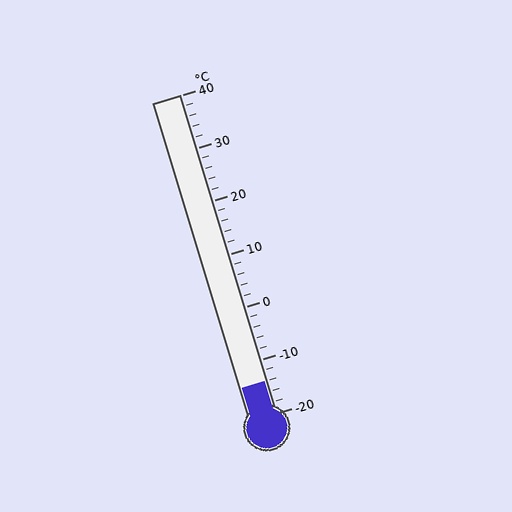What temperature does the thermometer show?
The thermometer shows approximately -14°C.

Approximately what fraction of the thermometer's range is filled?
The thermometer is filled to approximately 10% of its range.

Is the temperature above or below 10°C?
The temperature is below 10°C.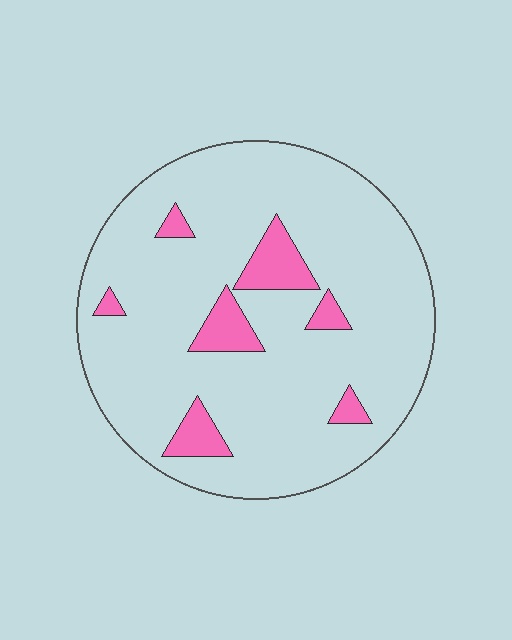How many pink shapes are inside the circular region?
7.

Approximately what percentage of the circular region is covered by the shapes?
Approximately 10%.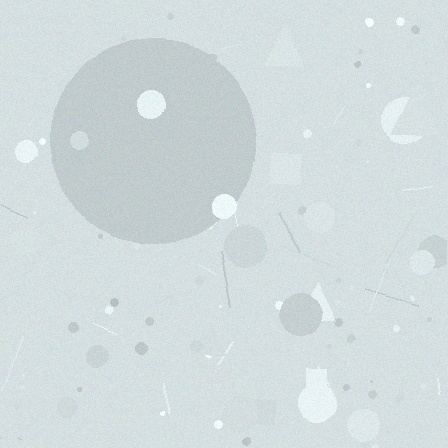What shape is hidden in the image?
A circle is hidden in the image.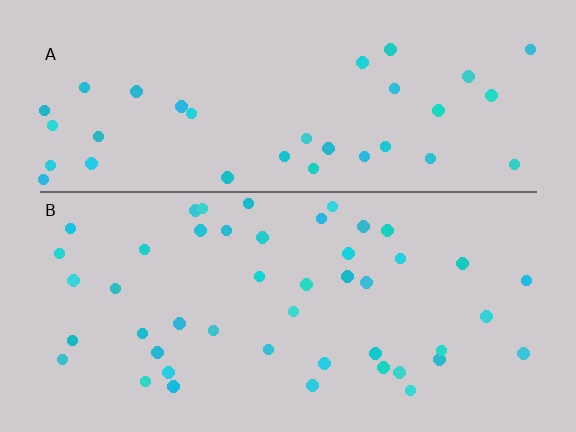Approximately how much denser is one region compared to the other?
Approximately 1.3× — region B over region A.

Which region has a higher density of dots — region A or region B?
B (the bottom).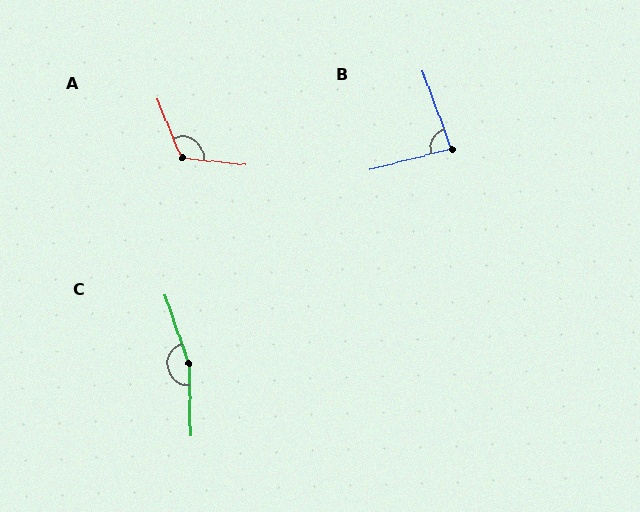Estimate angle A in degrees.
Approximately 118 degrees.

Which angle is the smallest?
B, at approximately 84 degrees.